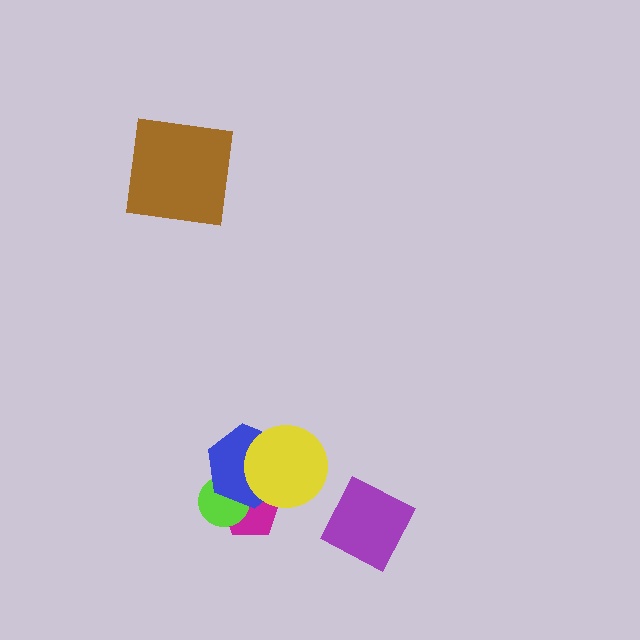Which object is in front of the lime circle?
The blue hexagon is in front of the lime circle.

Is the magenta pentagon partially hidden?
Yes, it is partially covered by another shape.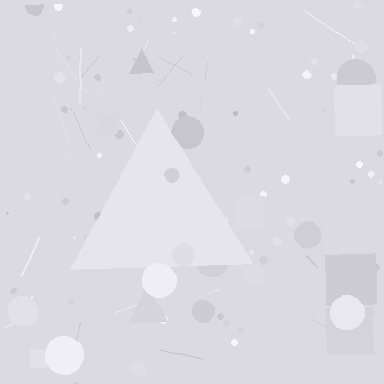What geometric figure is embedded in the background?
A triangle is embedded in the background.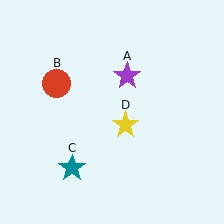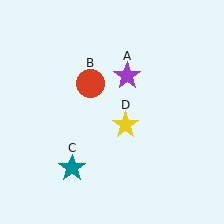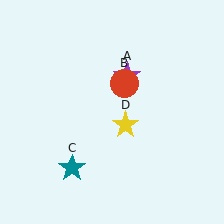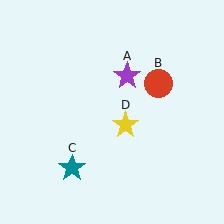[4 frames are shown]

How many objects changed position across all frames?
1 object changed position: red circle (object B).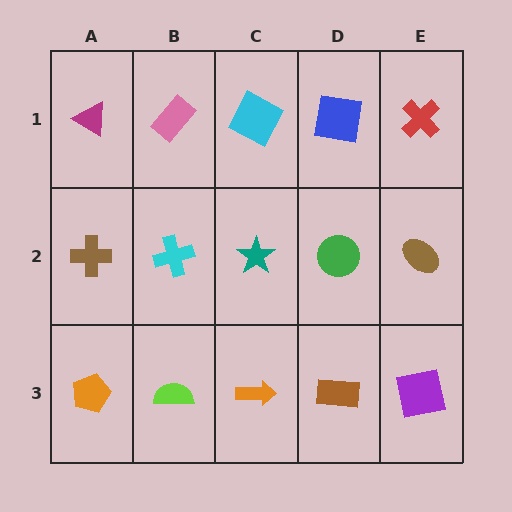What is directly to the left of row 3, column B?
An orange pentagon.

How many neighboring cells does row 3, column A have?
2.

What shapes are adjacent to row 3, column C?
A teal star (row 2, column C), a lime semicircle (row 3, column B), a brown rectangle (row 3, column D).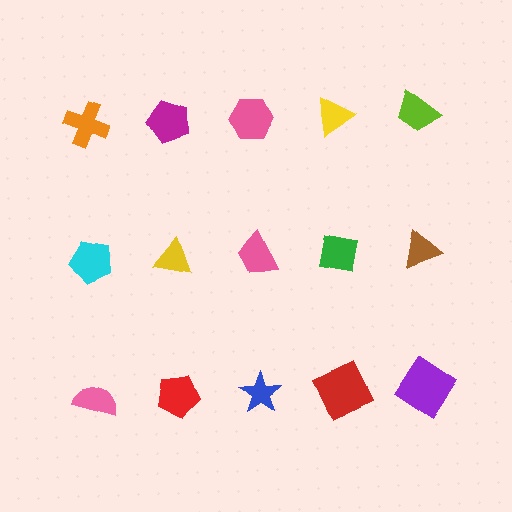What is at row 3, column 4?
A red square.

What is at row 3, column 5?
A purple diamond.